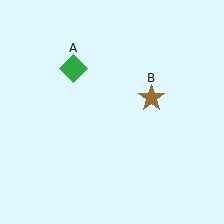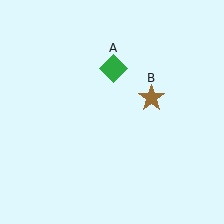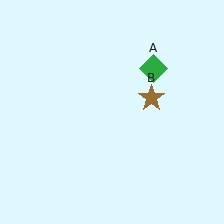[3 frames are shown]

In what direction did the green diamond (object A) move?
The green diamond (object A) moved right.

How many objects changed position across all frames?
1 object changed position: green diamond (object A).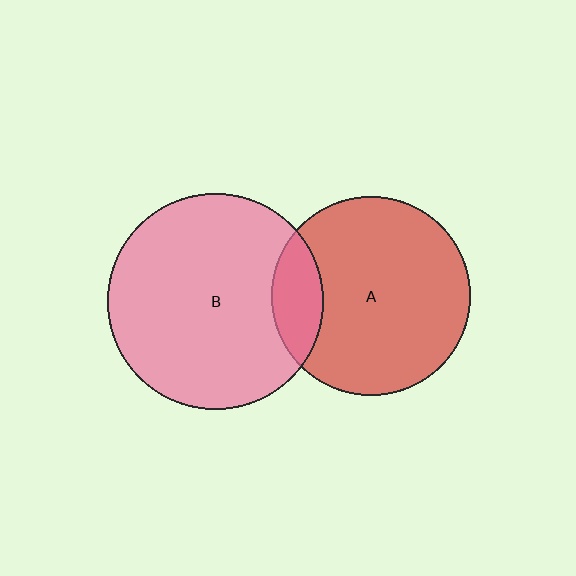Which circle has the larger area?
Circle B (pink).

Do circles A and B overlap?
Yes.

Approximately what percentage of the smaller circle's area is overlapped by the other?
Approximately 15%.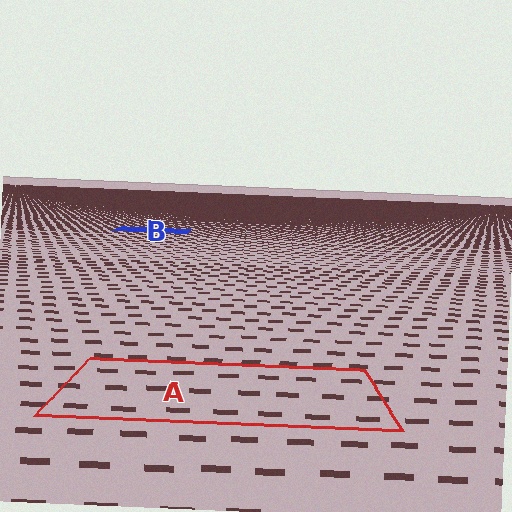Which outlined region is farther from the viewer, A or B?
Region B is farther from the viewer — the texture elements inside it appear smaller and more densely packed.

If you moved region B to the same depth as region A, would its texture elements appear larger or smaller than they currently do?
They would appear larger. At a closer depth, the same texture elements are projected at a bigger on-screen size.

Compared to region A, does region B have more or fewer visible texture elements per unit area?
Region B has more texture elements per unit area — they are packed more densely because it is farther away.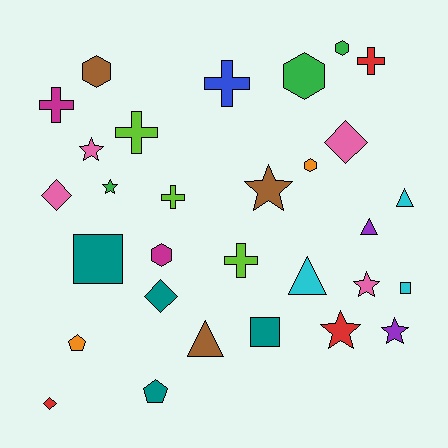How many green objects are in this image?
There are 3 green objects.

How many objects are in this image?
There are 30 objects.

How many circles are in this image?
There are no circles.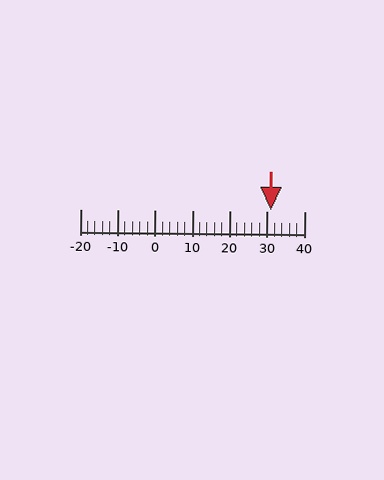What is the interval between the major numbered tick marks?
The major tick marks are spaced 10 units apart.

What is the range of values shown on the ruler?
The ruler shows values from -20 to 40.